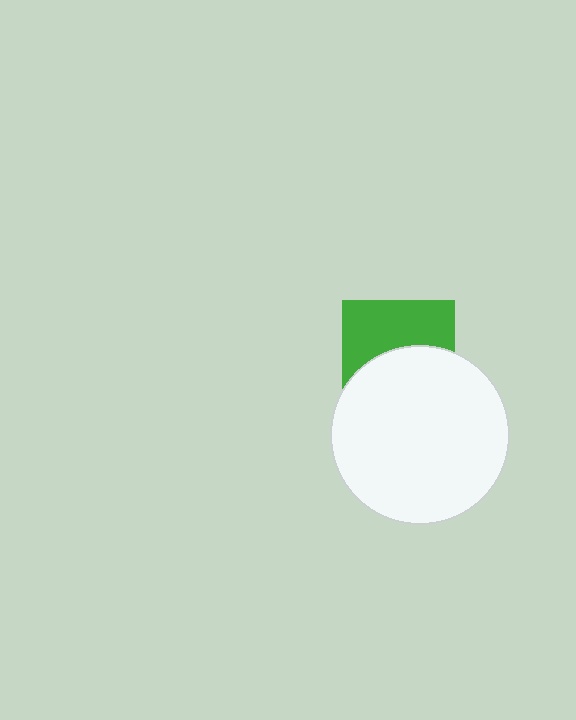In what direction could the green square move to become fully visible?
The green square could move up. That would shift it out from behind the white circle entirely.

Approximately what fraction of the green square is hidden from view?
Roughly 50% of the green square is hidden behind the white circle.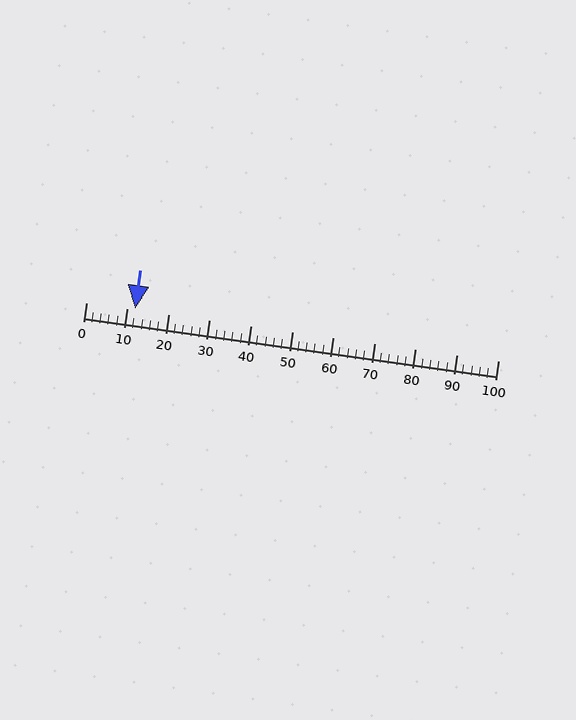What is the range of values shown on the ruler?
The ruler shows values from 0 to 100.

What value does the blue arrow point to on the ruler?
The blue arrow points to approximately 12.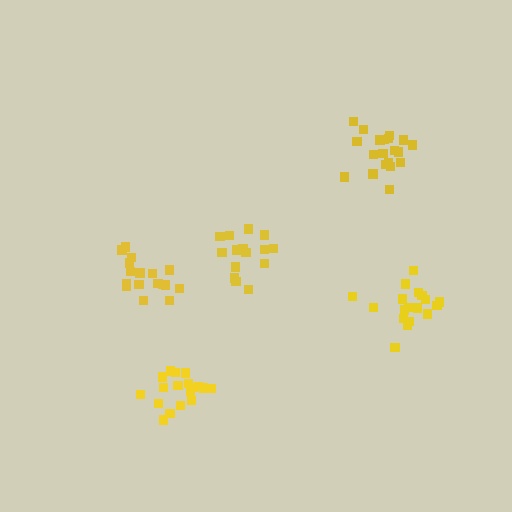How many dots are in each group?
Group 1: 18 dots, Group 2: 19 dots, Group 3: 17 dots, Group 4: 15 dots, Group 5: 20 dots (89 total).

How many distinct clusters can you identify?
There are 5 distinct clusters.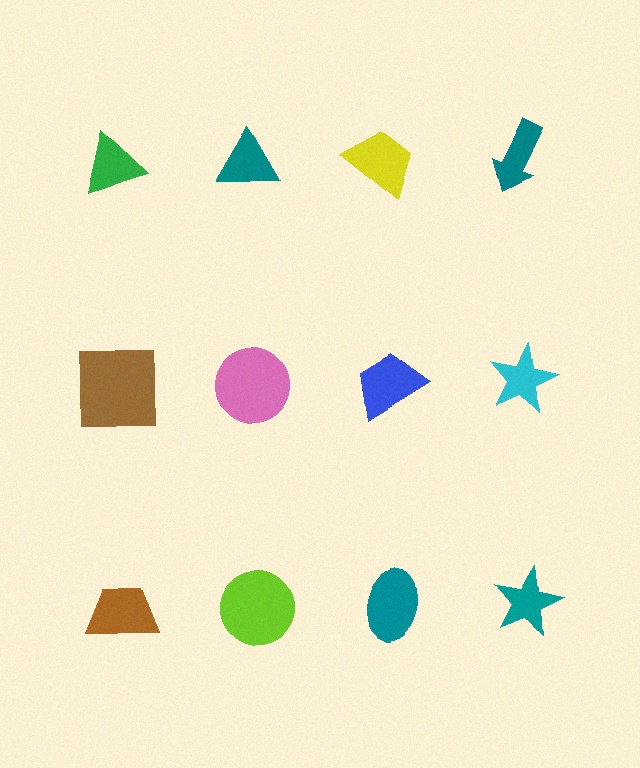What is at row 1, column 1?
A green triangle.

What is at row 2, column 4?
A cyan star.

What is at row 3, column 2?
A lime circle.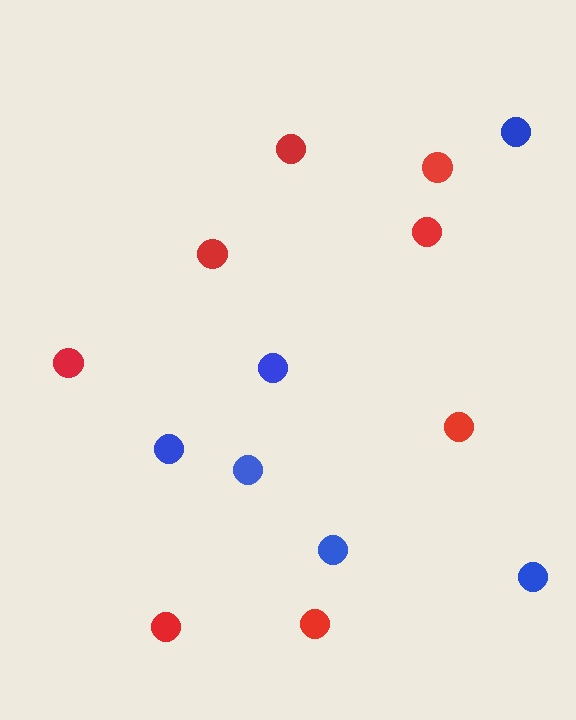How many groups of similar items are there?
There are 2 groups: one group of red circles (8) and one group of blue circles (6).